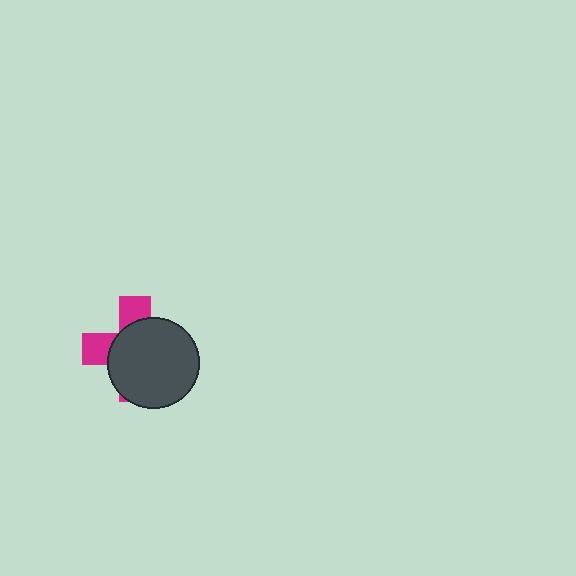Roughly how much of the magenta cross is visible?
A small part of it is visible (roughly 31%).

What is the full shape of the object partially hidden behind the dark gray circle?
The partially hidden object is a magenta cross.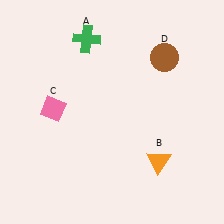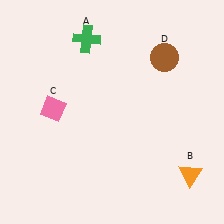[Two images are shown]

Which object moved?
The orange triangle (B) moved right.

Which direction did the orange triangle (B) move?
The orange triangle (B) moved right.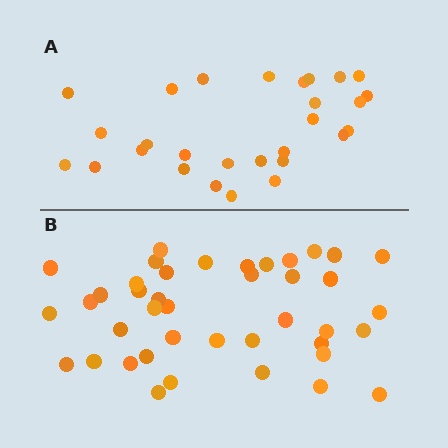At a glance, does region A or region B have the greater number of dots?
Region B (the bottom region) has more dots.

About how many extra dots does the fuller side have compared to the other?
Region B has approximately 15 more dots than region A.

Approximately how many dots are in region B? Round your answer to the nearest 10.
About 40 dots. (The exact count is 41, which rounds to 40.)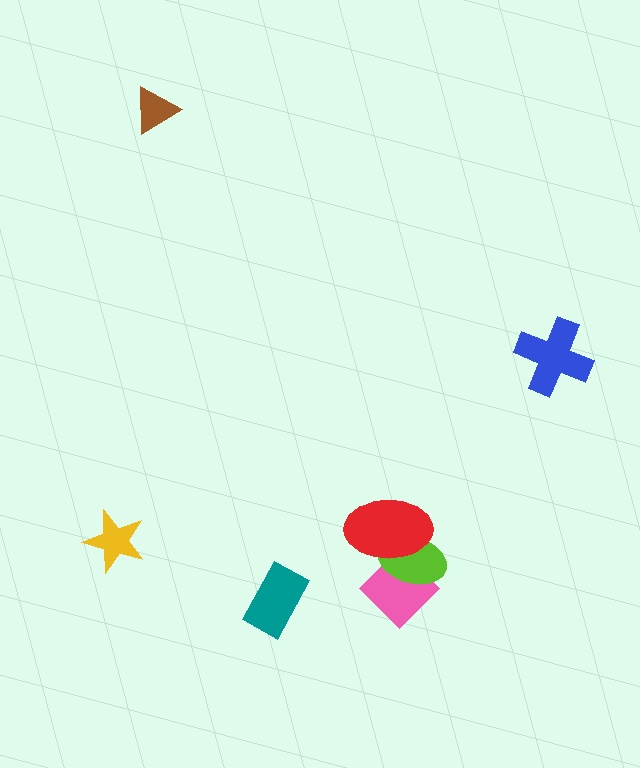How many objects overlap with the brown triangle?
0 objects overlap with the brown triangle.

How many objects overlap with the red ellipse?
2 objects overlap with the red ellipse.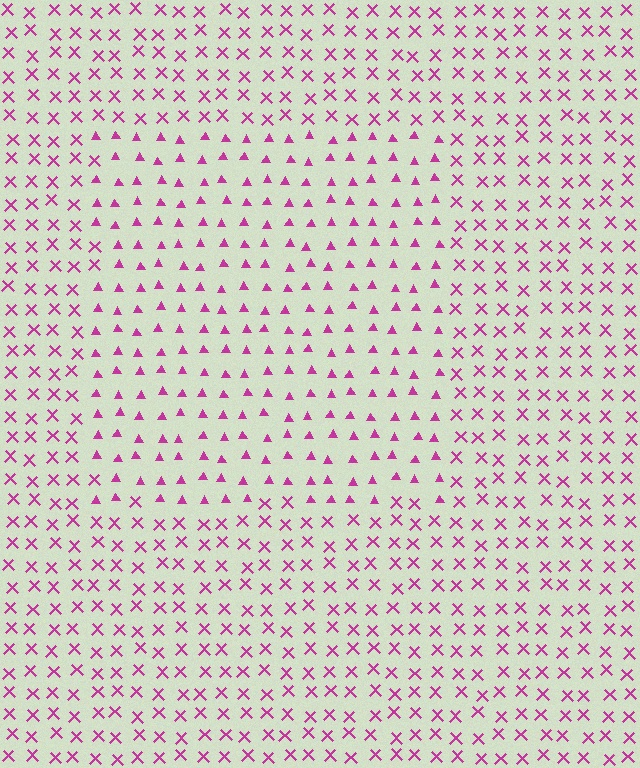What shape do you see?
I see a rectangle.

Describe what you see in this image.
The image is filled with small magenta elements arranged in a uniform grid. A rectangle-shaped region contains triangles, while the surrounding area contains X marks. The boundary is defined purely by the change in element shape.